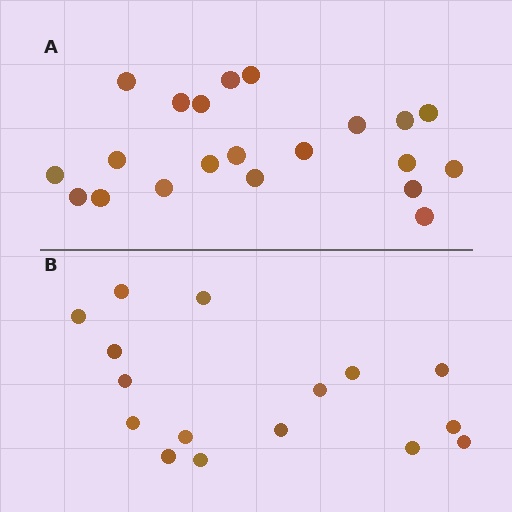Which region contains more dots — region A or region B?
Region A (the top region) has more dots.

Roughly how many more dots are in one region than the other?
Region A has about 5 more dots than region B.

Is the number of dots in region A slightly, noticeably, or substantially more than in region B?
Region A has noticeably more, but not dramatically so. The ratio is roughly 1.3 to 1.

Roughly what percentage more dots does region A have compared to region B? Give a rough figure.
About 30% more.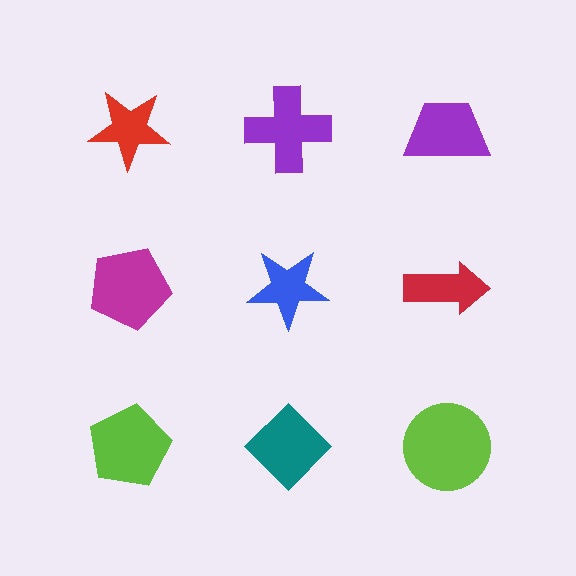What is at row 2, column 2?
A blue star.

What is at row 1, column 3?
A purple trapezoid.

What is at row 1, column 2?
A purple cross.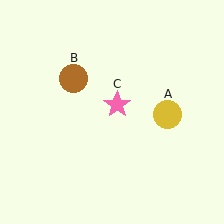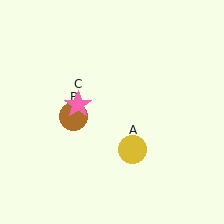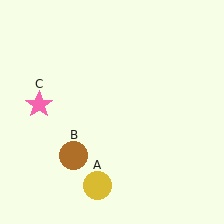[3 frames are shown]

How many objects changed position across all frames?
3 objects changed position: yellow circle (object A), brown circle (object B), pink star (object C).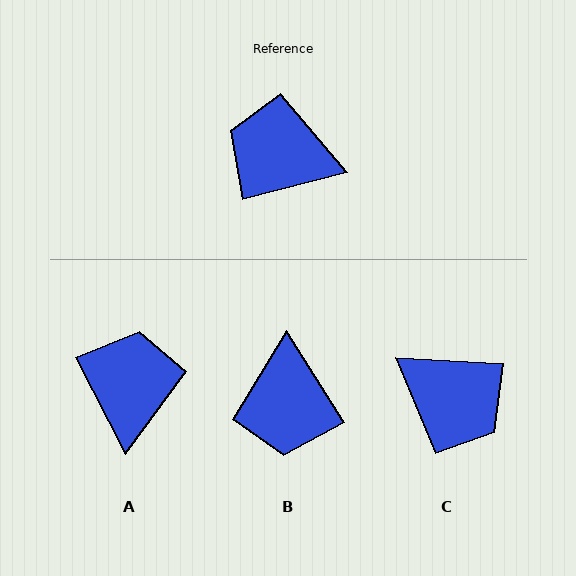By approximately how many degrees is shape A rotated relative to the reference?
Approximately 77 degrees clockwise.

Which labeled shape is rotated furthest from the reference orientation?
C, about 163 degrees away.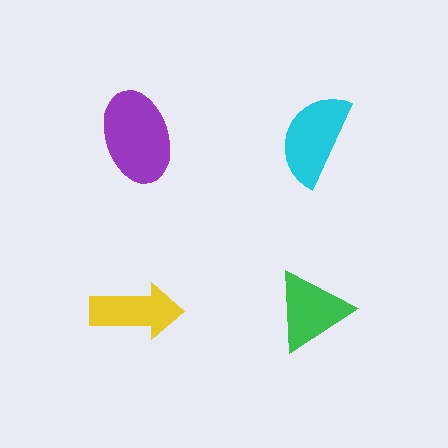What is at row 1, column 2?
A cyan semicircle.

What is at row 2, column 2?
A green triangle.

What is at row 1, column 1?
A purple ellipse.